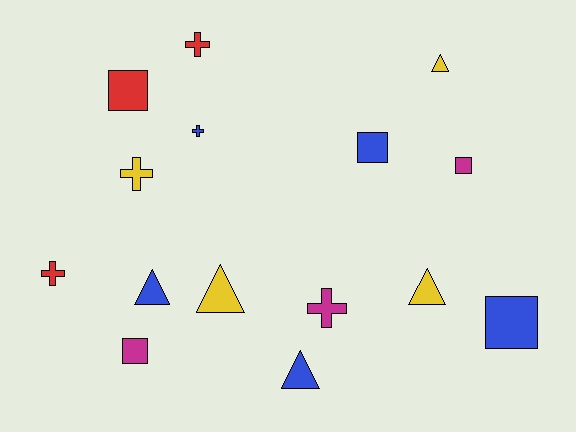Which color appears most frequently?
Blue, with 5 objects.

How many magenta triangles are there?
There are no magenta triangles.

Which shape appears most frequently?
Square, with 5 objects.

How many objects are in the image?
There are 15 objects.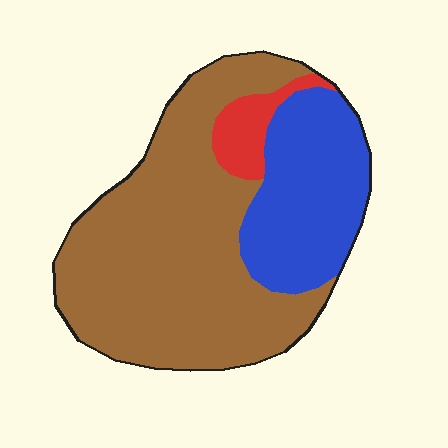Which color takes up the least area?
Red, at roughly 5%.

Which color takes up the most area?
Brown, at roughly 65%.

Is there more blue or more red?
Blue.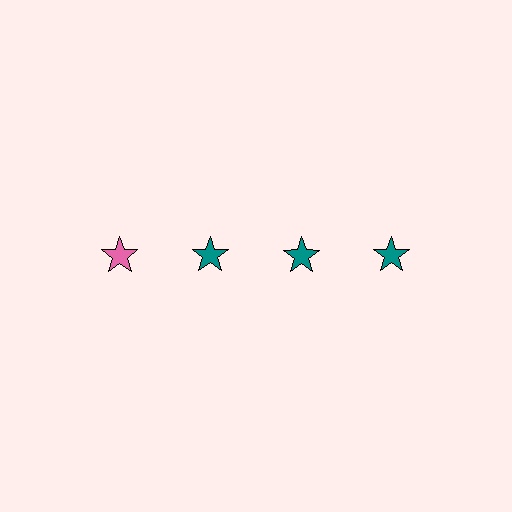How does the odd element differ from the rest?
It has a different color: pink instead of teal.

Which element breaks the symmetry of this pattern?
The pink star in the top row, leftmost column breaks the symmetry. All other shapes are teal stars.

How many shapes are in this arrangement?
There are 4 shapes arranged in a grid pattern.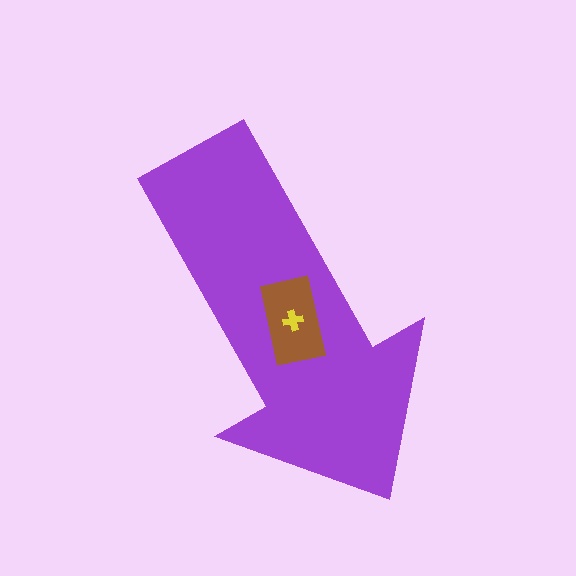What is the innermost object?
The yellow cross.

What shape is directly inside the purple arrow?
The brown rectangle.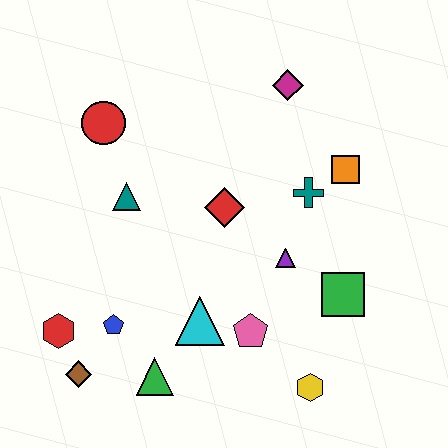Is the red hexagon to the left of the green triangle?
Yes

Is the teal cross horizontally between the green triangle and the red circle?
No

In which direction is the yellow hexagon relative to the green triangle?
The yellow hexagon is to the right of the green triangle.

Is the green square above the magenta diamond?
No